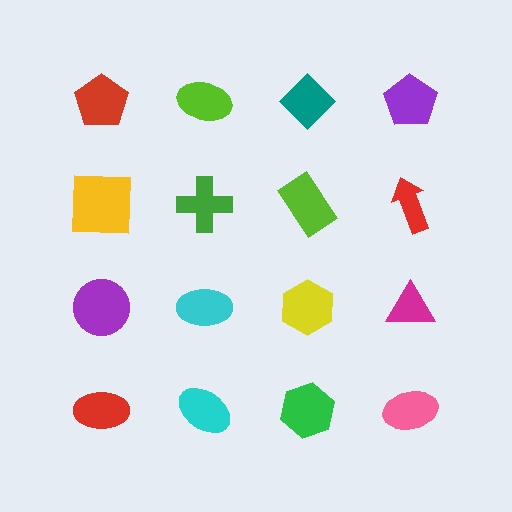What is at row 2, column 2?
A green cross.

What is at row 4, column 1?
A red ellipse.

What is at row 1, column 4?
A purple pentagon.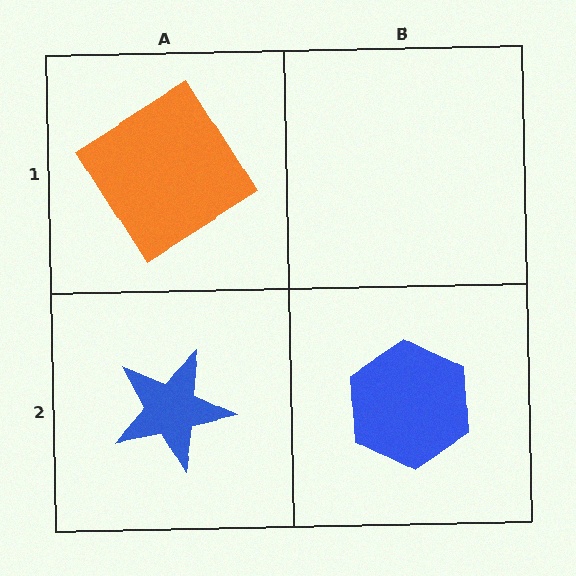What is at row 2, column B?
A blue hexagon.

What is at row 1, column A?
An orange diamond.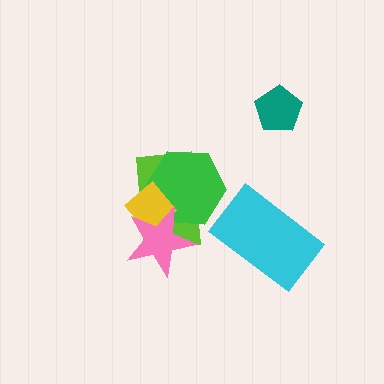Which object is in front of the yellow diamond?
The pink star is in front of the yellow diamond.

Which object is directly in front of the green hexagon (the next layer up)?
The yellow diamond is directly in front of the green hexagon.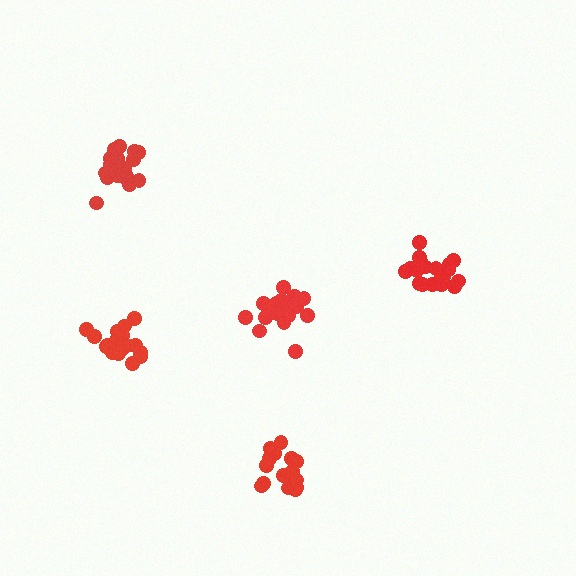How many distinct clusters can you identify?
There are 5 distinct clusters.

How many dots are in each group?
Group 1: 19 dots, Group 2: 15 dots, Group 3: 20 dots, Group 4: 19 dots, Group 5: 19 dots (92 total).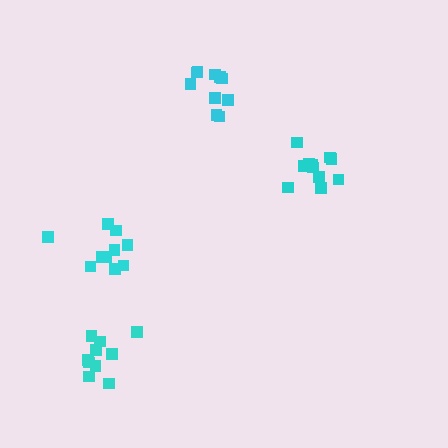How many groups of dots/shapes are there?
There are 4 groups.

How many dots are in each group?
Group 1: 11 dots, Group 2: 10 dots, Group 3: 10 dots, Group 4: 10 dots (41 total).